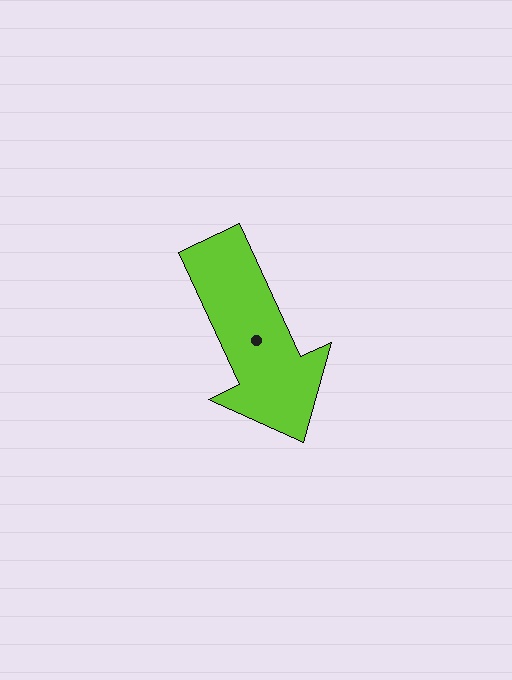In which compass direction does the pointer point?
Southeast.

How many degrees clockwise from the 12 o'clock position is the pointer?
Approximately 155 degrees.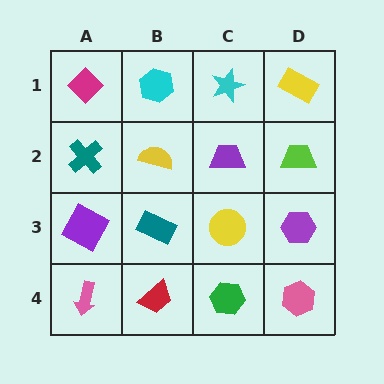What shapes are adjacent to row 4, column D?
A purple hexagon (row 3, column D), a green hexagon (row 4, column C).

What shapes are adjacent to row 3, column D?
A lime trapezoid (row 2, column D), a pink hexagon (row 4, column D), a yellow circle (row 3, column C).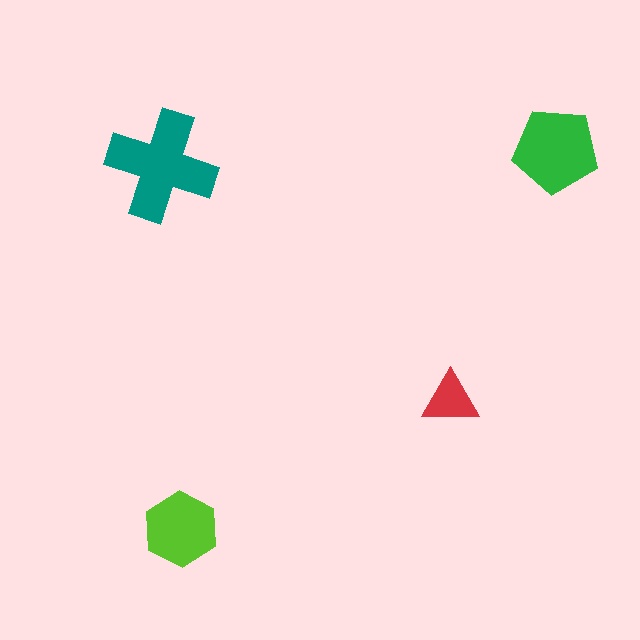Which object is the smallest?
The red triangle.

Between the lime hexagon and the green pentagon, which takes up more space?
The green pentagon.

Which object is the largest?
The teal cross.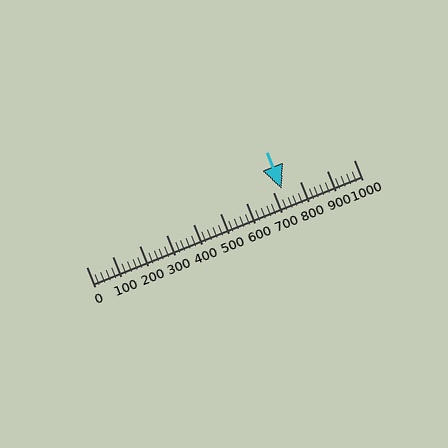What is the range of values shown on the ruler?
The ruler shows values from 0 to 1000.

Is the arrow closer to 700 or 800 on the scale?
The arrow is closer to 700.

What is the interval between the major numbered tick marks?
The major tick marks are spaced 100 units apart.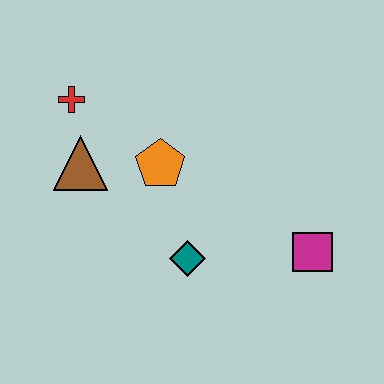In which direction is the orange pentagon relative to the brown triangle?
The orange pentagon is to the right of the brown triangle.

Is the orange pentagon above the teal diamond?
Yes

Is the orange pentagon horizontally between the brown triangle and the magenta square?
Yes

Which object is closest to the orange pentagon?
The brown triangle is closest to the orange pentagon.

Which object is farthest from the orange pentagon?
The magenta square is farthest from the orange pentagon.